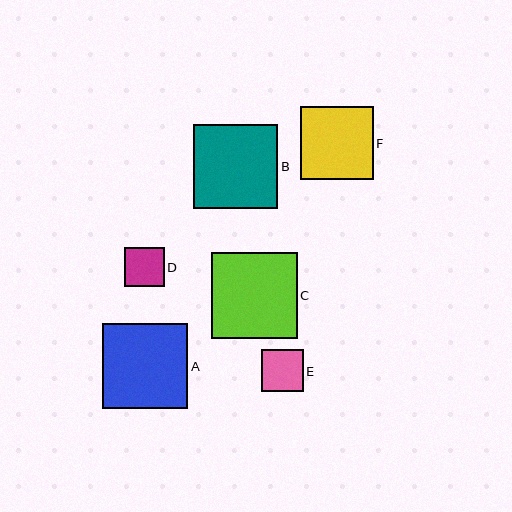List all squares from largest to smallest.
From largest to smallest: C, A, B, F, E, D.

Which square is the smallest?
Square D is the smallest with a size of approximately 39 pixels.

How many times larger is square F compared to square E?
Square F is approximately 1.7 times the size of square E.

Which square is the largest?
Square C is the largest with a size of approximately 86 pixels.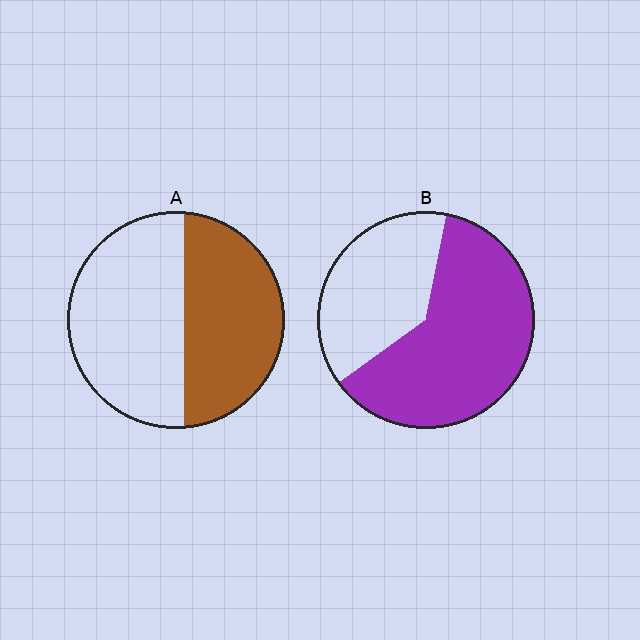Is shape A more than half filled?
No.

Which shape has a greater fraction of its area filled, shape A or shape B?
Shape B.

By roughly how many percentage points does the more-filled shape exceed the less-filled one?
By roughly 15 percentage points (B over A).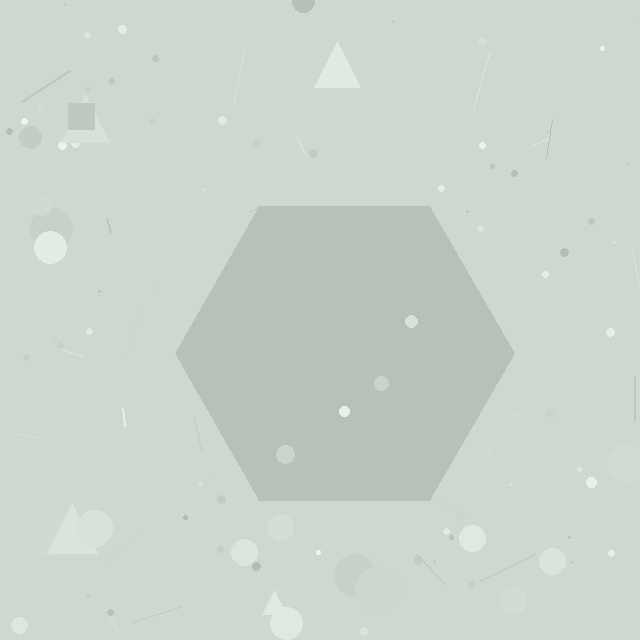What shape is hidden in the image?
A hexagon is hidden in the image.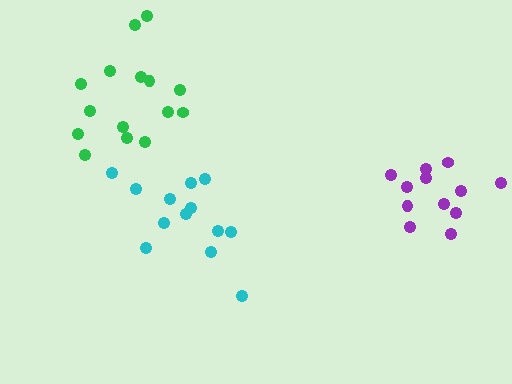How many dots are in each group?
Group 1: 12 dots, Group 2: 13 dots, Group 3: 15 dots (40 total).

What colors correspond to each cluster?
The clusters are colored: purple, cyan, green.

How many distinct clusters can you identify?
There are 3 distinct clusters.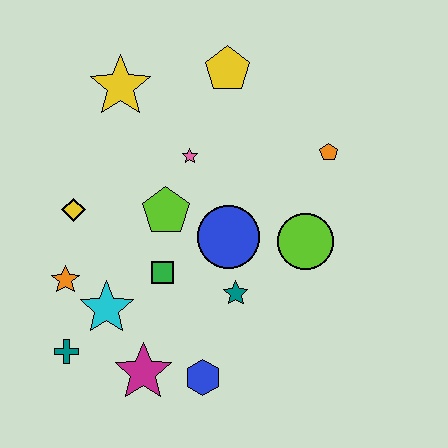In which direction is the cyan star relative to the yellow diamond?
The cyan star is below the yellow diamond.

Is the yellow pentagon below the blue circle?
No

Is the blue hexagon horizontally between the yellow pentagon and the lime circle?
No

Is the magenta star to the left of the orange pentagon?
Yes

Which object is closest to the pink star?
The lime pentagon is closest to the pink star.